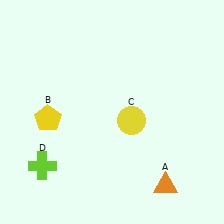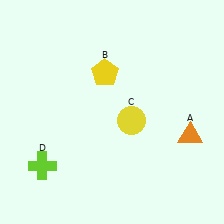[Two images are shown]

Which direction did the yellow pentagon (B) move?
The yellow pentagon (B) moved right.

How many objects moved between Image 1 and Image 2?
2 objects moved between the two images.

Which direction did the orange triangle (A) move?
The orange triangle (A) moved up.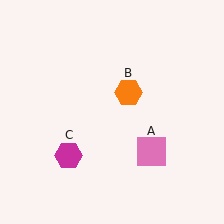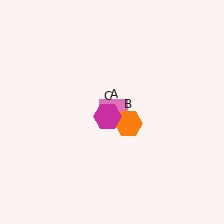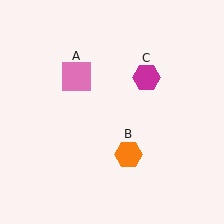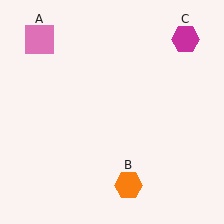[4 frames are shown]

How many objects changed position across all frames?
3 objects changed position: pink square (object A), orange hexagon (object B), magenta hexagon (object C).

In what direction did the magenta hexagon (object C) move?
The magenta hexagon (object C) moved up and to the right.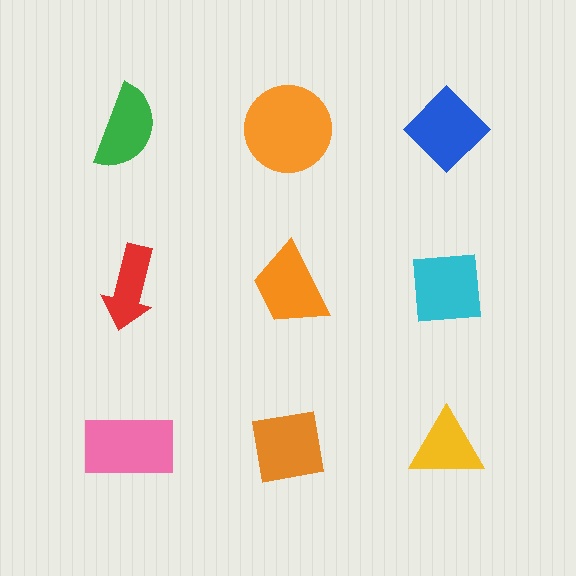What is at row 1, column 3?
A blue diamond.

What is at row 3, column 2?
An orange square.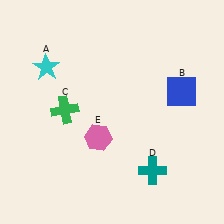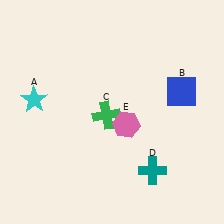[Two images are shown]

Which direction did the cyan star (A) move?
The cyan star (A) moved down.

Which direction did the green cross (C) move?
The green cross (C) moved right.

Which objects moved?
The objects that moved are: the cyan star (A), the green cross (C), the pink hexagon (E).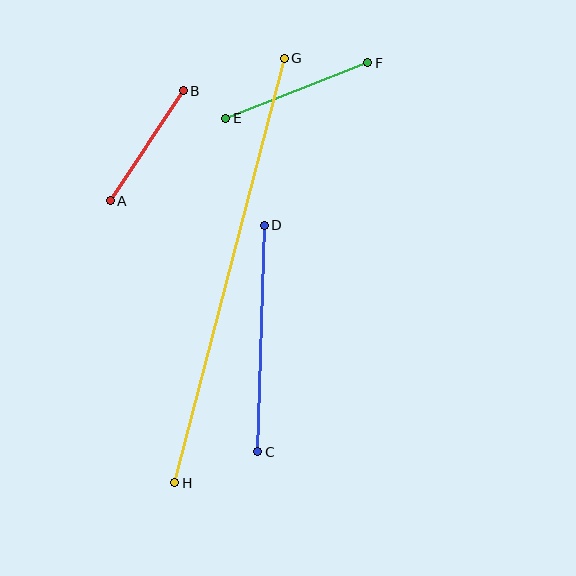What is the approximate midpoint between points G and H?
The midpoint is at approximately (229, 271) pixels.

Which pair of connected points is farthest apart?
Points G and H are farthest apart.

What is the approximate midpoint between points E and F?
The midpoint is at approximately (297, 90) pixels.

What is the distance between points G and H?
The distance is approximately 439 pixels.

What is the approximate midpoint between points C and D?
The midpoint is at approximately (261, 338) pixels.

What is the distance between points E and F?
The distance is approximately 152 pixels.